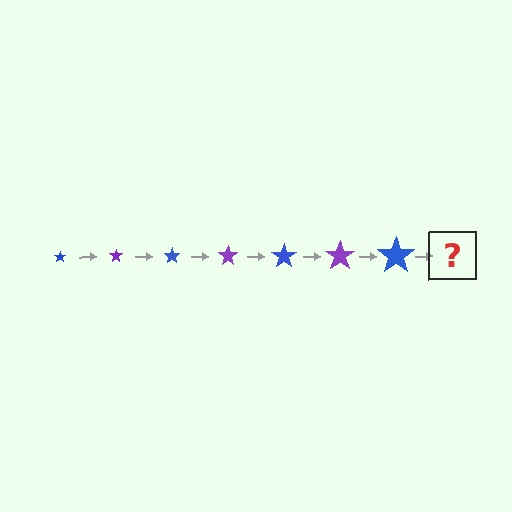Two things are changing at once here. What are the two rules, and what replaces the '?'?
The two rules are that the star grows larger each step and the color cycles through blue and purple. The '?' should be a purple star, larger than the previous one.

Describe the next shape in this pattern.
It should be a purple star, larger than the previous one.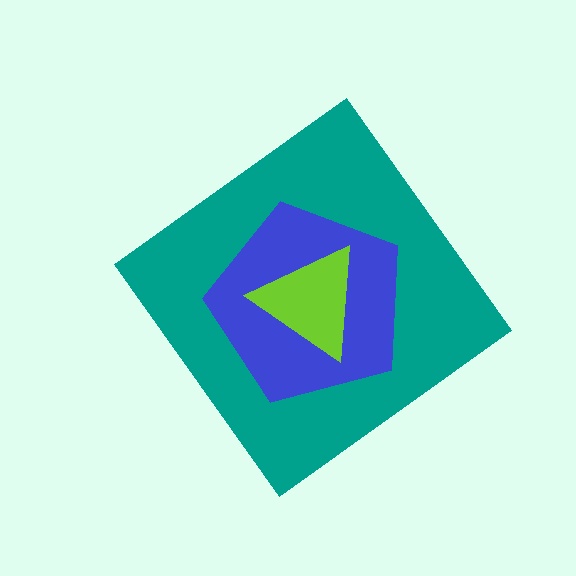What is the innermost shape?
The lime triangle.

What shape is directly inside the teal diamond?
The blue pentagon.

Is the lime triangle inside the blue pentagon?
Yes.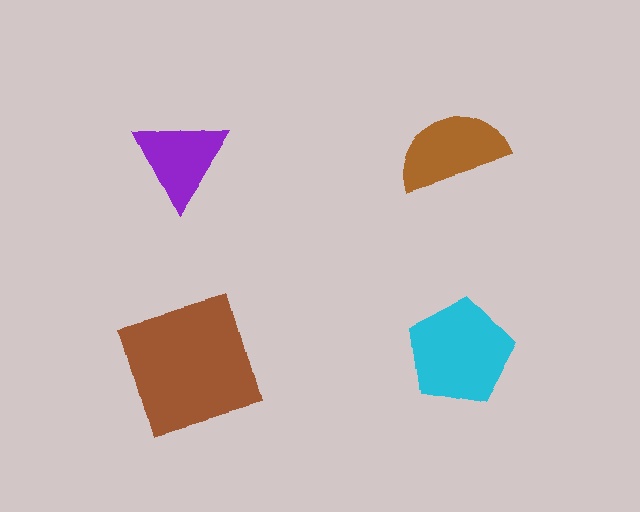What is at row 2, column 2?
A cyan pentagon.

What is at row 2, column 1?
A brown square.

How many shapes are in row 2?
2 shapes.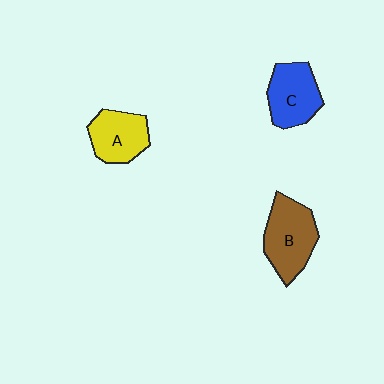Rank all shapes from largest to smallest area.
From largest to smallest: B (brown), C (blue), A (yellow).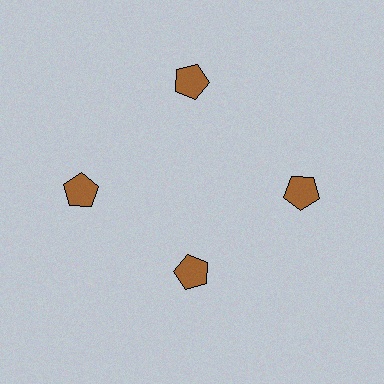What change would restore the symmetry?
The symmetry would be restored by moving it outward, back onto the ring so that all 4 pentagons sit at equal angles and equal distance from the center.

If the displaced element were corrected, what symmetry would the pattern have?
It would have 4-fold rotational symmetry — the pattern would map onto itself every 90 degrees.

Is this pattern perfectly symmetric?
No. The 4 brown pentagons are arranged in a ring, but one element near the 6 o'clock position is pulled inward toward the center, breaking the 4-fold rotational symmetry.